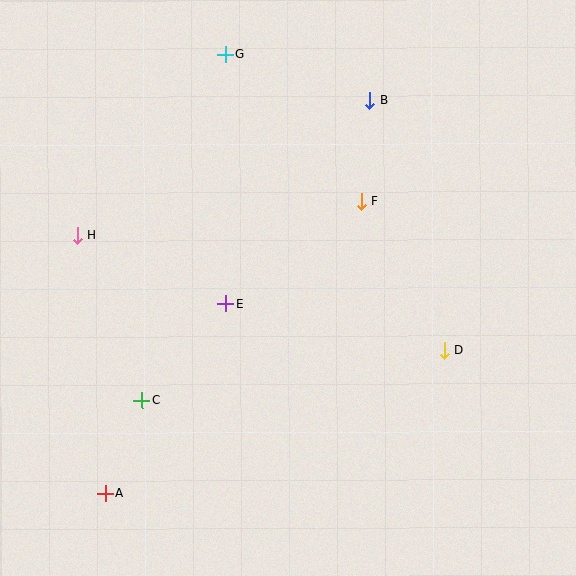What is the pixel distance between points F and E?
The distance between F and E is 170 pixels.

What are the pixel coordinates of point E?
Point E is at (226, 304).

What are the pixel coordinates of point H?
Point H is at (77, 235).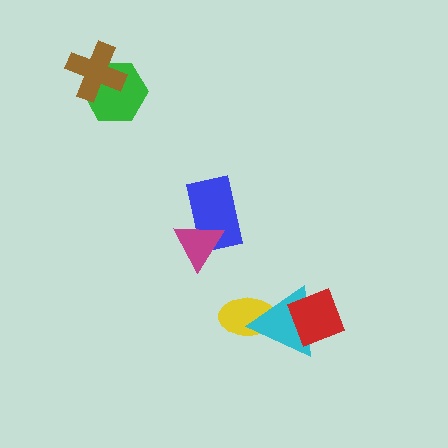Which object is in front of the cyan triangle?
The red diamond is in front of the cyan triangle.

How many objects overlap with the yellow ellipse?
1 object overlaps with the yellow ellipse.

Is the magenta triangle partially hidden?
No, no other shape covers it.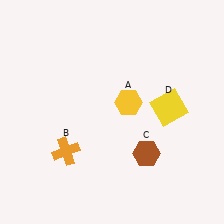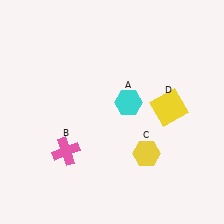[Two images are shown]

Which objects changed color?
A changed from yellow to cyan. B changed from orange to pink. C changed from brown to yellow.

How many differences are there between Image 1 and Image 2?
There are 3 differences between the two images.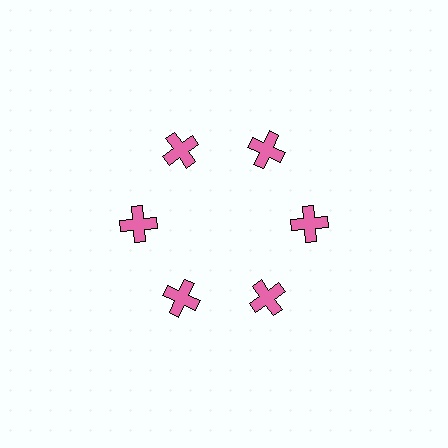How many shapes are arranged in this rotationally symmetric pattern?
There are 6 shapes, arranged in 6 groups of 1.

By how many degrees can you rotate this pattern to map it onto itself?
The pattern maps onto itself every 60 degrees of rotation.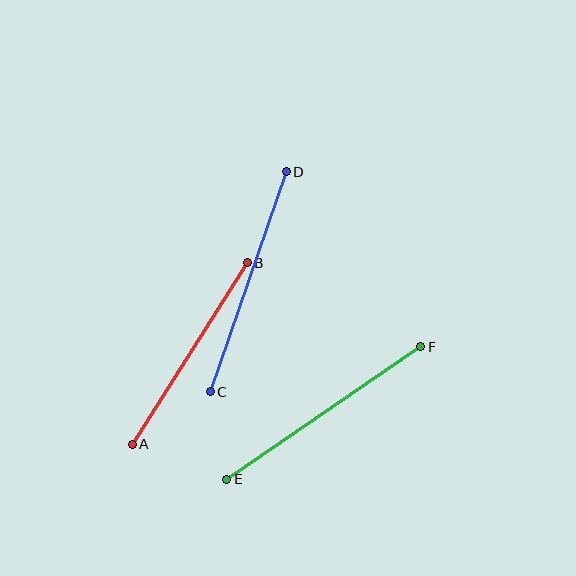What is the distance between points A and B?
The distance is approximately 215 pixels.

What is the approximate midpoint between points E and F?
The midpoint is at approximately (324, 413) pixels.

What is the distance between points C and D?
The distance is approximately 233 pixels.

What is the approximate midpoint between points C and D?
The midpoint is at approximately (248, 282) pixels.